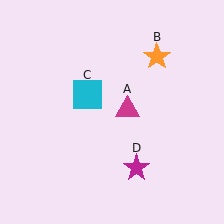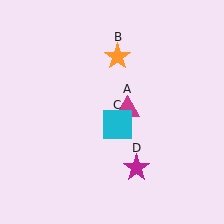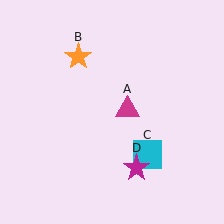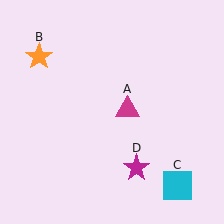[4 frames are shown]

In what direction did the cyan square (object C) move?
The cyan square (object C) moved down and to the right.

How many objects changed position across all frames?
2 objects changed position: orange star (object B), cyan square (object C).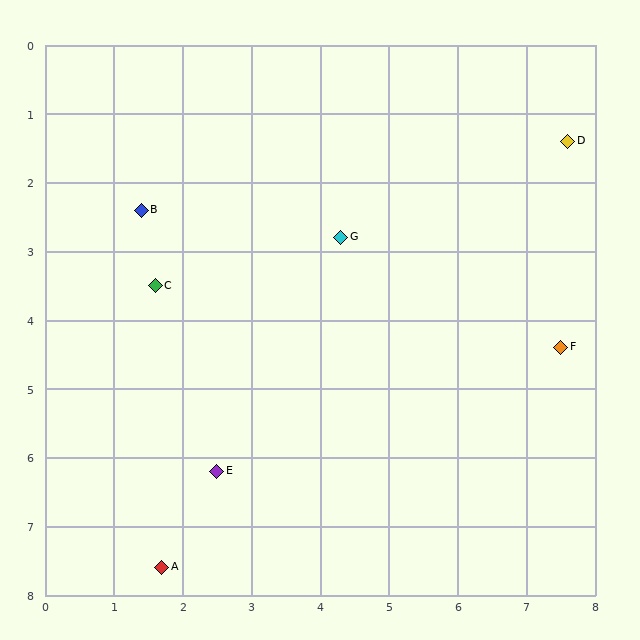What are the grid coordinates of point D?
Point D is at approximately (7.6, 1.4).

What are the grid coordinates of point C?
Point C is at approximately (1.6, 3.5).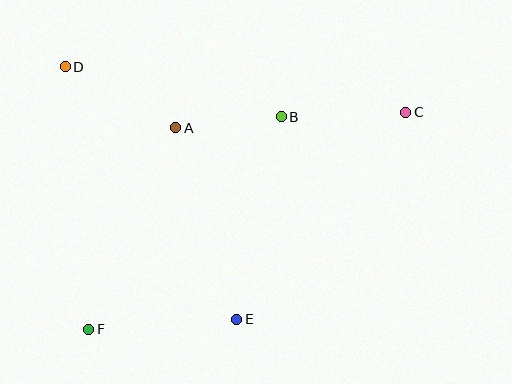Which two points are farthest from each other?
Points C and F are farthest from each other.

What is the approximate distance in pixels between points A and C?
The distance between A and C is approximately 231 pixels.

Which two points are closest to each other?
Points A and B are closest to each other.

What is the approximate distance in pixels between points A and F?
The distance between A and F is approximately 219 pixels.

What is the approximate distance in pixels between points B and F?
The distance between B and F is approximately 287 pixels.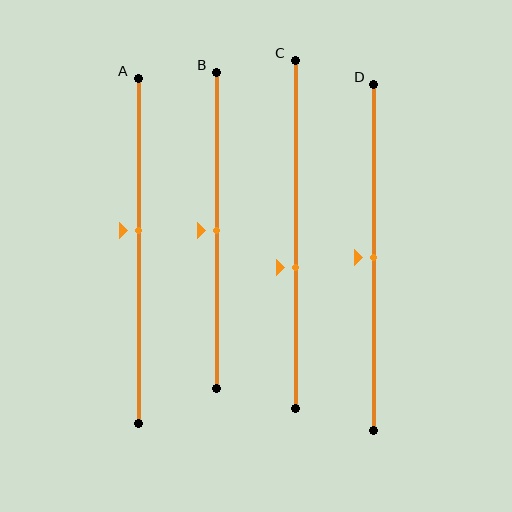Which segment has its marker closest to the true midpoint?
Segment B has its marker closest to the true midpoint.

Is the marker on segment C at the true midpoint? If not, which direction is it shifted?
No, the marker on segment C is shifted downward by about 9% of the segment length.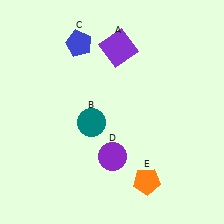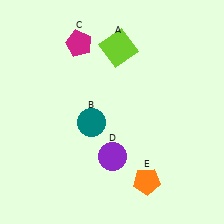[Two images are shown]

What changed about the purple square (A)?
In Image 1, A is purple. In Image 2, it changed to lime.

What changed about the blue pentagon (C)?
In Image 1, C is blue. In Image 2, it changed to magenta.